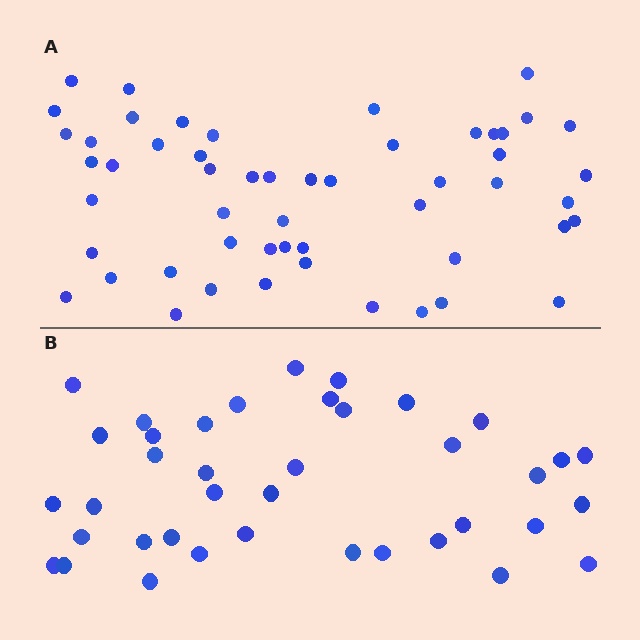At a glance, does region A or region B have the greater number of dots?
Region A (the top region) has more dots.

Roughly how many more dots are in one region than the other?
Region A has approximately 15 more dots than region B.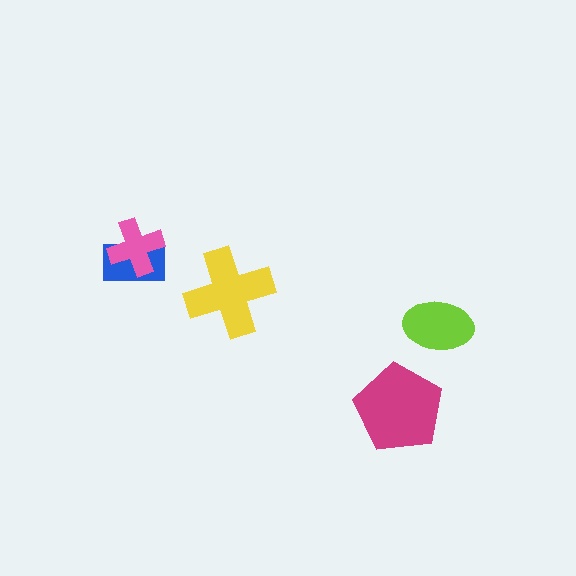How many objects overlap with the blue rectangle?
1 object overlaps with the blue rectangle.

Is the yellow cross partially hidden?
No, no other shape covers it.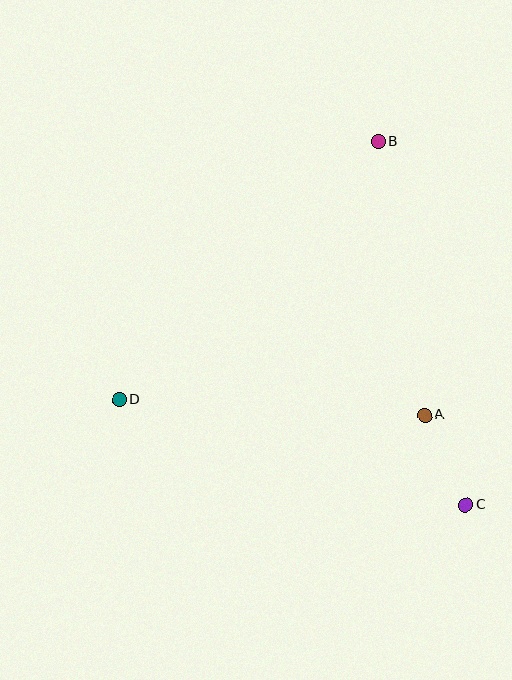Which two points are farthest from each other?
Points B and C are farthest from each other.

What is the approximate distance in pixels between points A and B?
The distance between A and B is approximately 278 pixels.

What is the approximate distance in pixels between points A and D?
The distance between A and D is approximately 306 pixels.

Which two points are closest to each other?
Points A and C are closest to each other.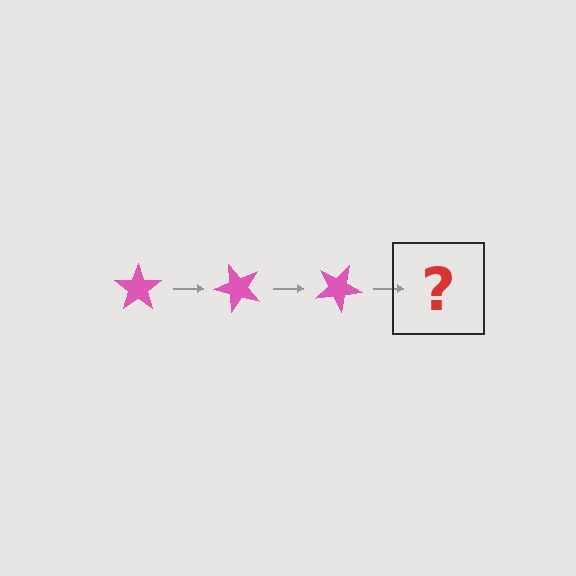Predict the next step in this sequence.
The next step is a pink star rotated 150 degrees.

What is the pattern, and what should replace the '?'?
The pattern is that the star rotates 50 degrees each step. The '?' should be a pink star rotated 150 degrees.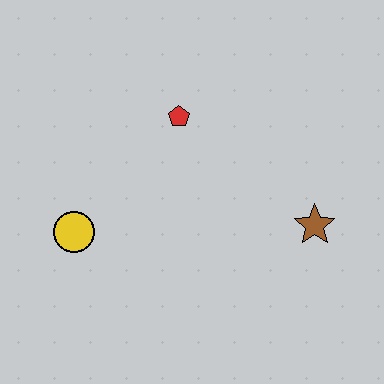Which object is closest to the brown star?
The red pentagon is closest to the brown star.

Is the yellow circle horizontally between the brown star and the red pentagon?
No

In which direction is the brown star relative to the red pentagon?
The brown star is to the right of the red pentagon.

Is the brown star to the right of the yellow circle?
Yes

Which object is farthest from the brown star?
The yellow circle is farthest from the brown star.